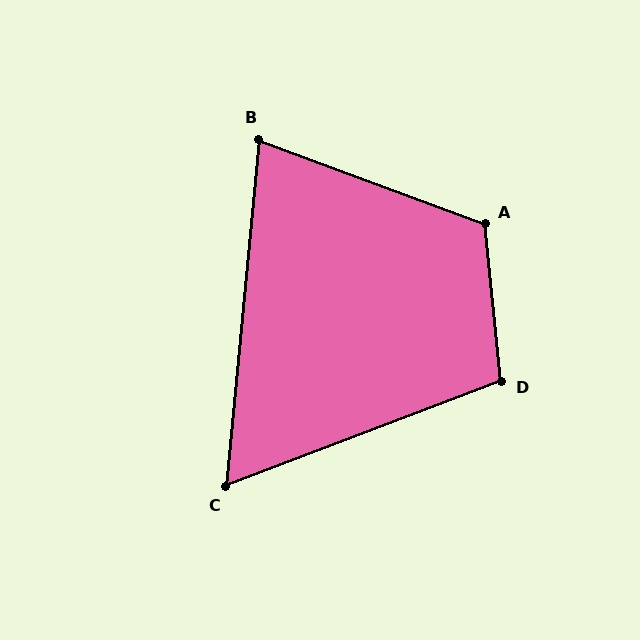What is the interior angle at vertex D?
Approximately 105 degrees (obtuse).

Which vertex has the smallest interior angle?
C, at approximately 64 degrees.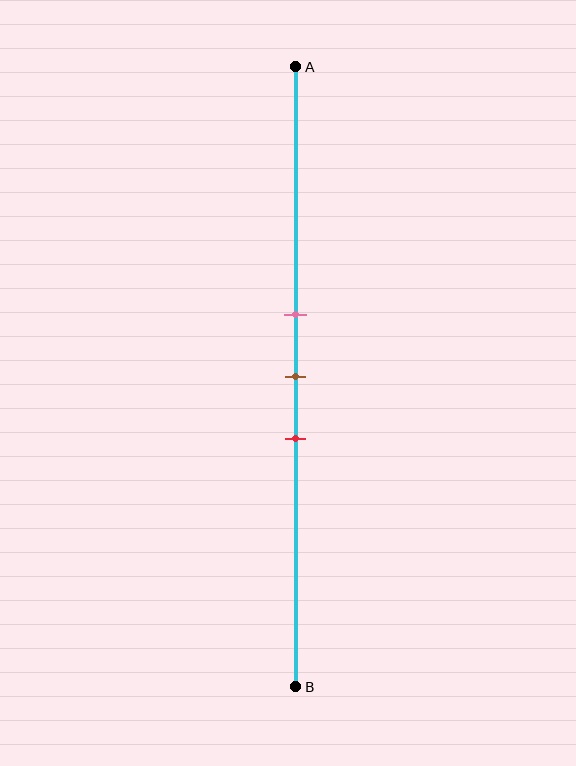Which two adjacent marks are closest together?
The pink and brown marks are the closest adjacent pair.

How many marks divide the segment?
There are 3 marks dividing the segment.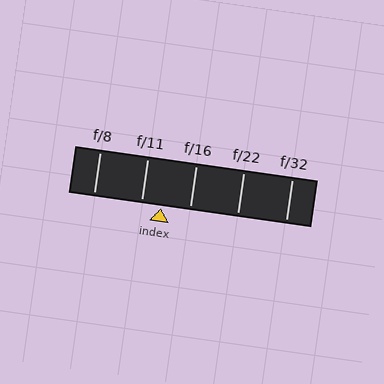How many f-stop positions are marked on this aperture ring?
There are 5 f-stop positions marked.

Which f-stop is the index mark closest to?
The index mark is closest to f/11.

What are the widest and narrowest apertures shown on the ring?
The widest aperture shown is f/8 and the narrowest is f/32.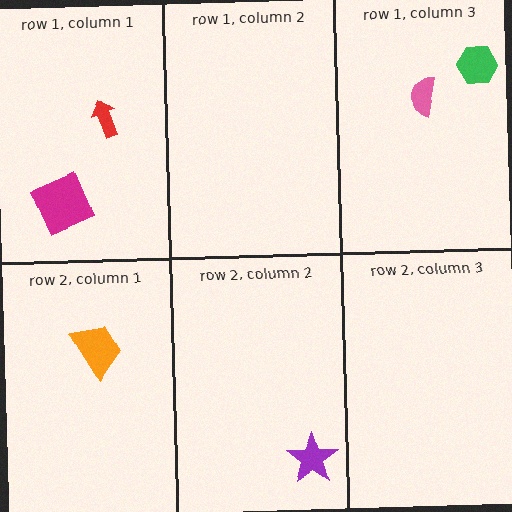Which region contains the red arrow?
The row 1, column 1 region.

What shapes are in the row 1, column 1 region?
The magenta square, the red arrow.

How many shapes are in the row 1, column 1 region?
2.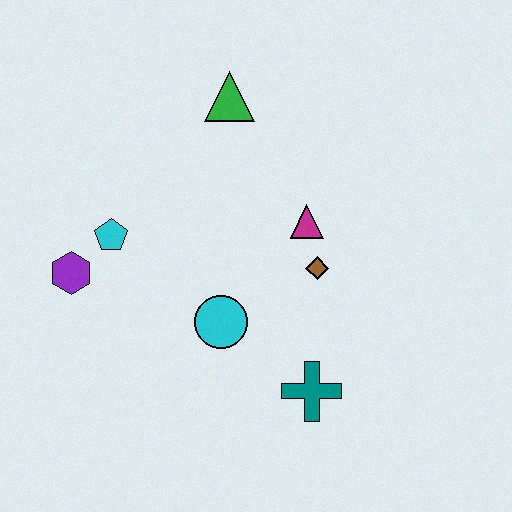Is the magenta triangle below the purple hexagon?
No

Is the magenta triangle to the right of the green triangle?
Yes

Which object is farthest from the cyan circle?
The green triangle is farthest from the cyan circle.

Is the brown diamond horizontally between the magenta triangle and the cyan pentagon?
No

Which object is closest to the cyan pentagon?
The purple hexagon is closest to the cyan pentagon.